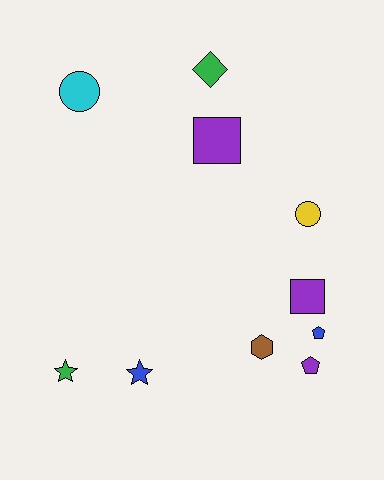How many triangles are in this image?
There are no triangles.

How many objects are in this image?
There are 10 objects.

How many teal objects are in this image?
There are no teal objects.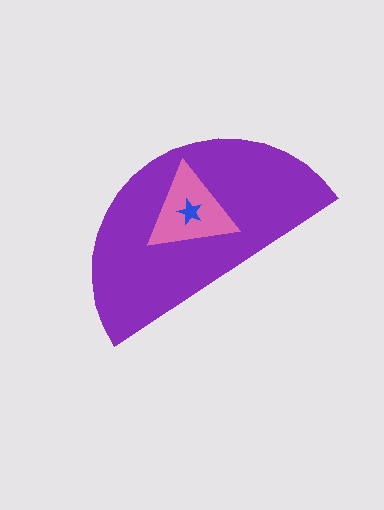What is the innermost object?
The blue star.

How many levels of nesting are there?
3.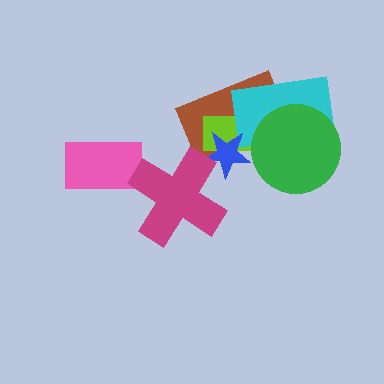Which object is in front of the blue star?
The magenta cross is in front of the blue star.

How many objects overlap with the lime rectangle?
4 objects overlap with the lime rectangle.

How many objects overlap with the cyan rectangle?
3 objects overlap with the cyan rectangle.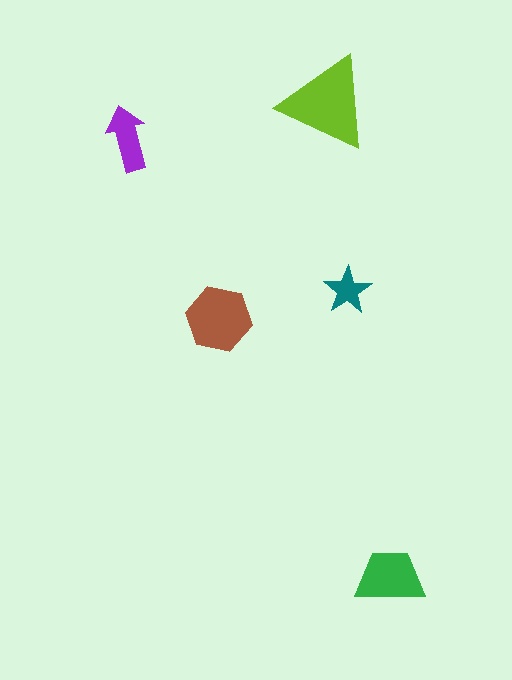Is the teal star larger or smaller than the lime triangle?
Smaller.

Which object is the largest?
The lime triangle.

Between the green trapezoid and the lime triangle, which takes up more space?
The lime triangle.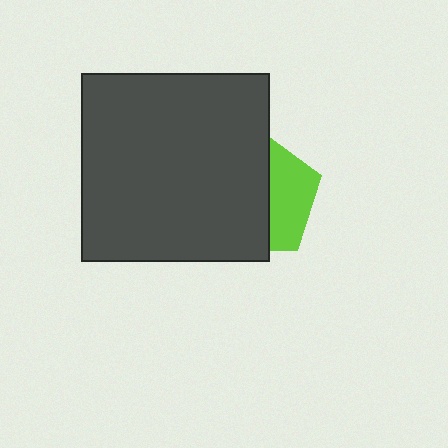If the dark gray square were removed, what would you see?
You would see the complete lime pentagon.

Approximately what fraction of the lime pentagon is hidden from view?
Roughly 63% of the lime pentagon is hidden behind the dark gray square.